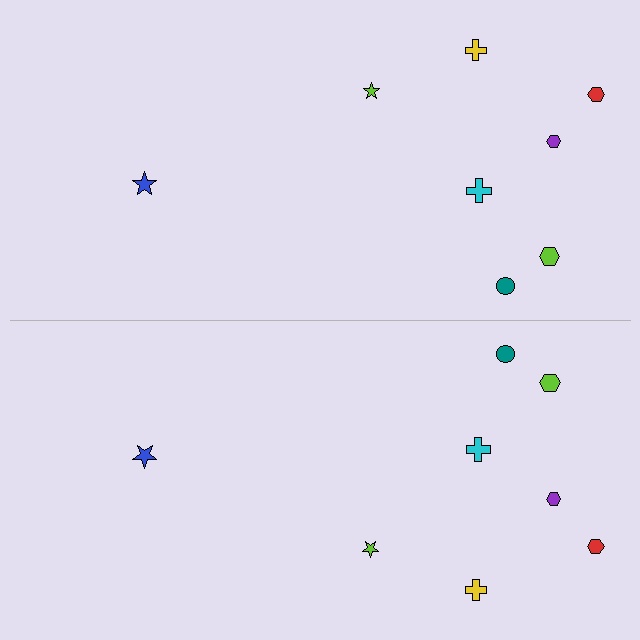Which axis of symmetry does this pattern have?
The pattern has a horizontal axis of symmetry running through the center of the image.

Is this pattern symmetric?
Yes, this pattern has bilateral (reflection) symmetry.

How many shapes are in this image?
There are 16 shapes in this image.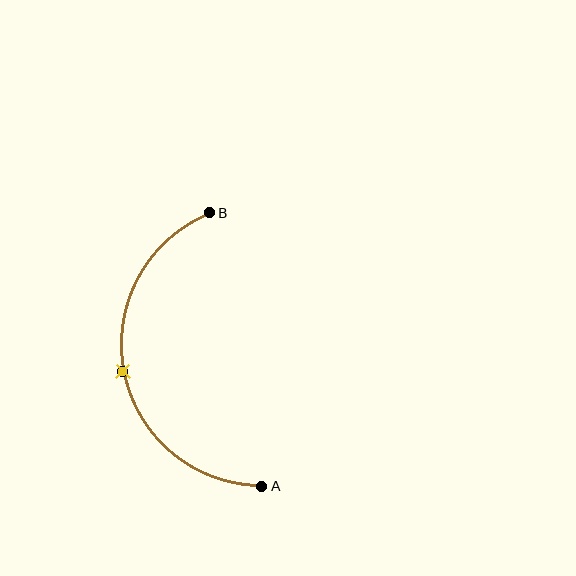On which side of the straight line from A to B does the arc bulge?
The arc bulges to the left of the straight line connecting A and B.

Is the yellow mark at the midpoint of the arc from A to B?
Yes. The yellow mark lies on the arc at equal arc-length from both A and B — it is the arc midpoint.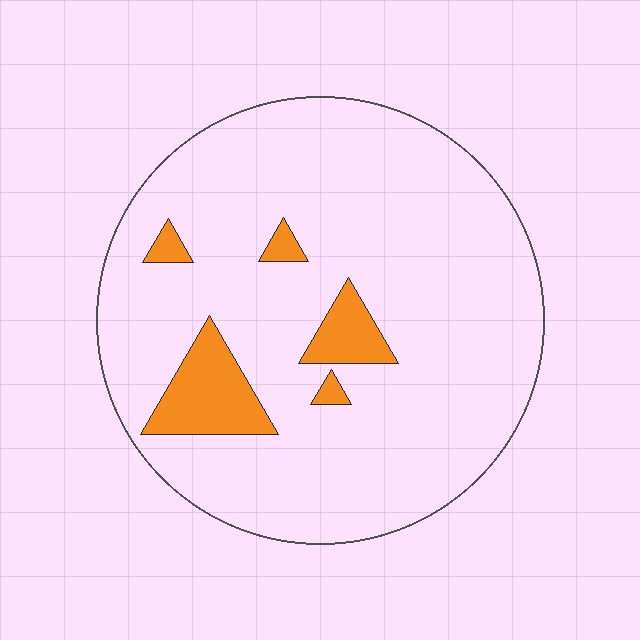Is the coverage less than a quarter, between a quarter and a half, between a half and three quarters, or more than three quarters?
Less than a quarter.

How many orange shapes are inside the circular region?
5.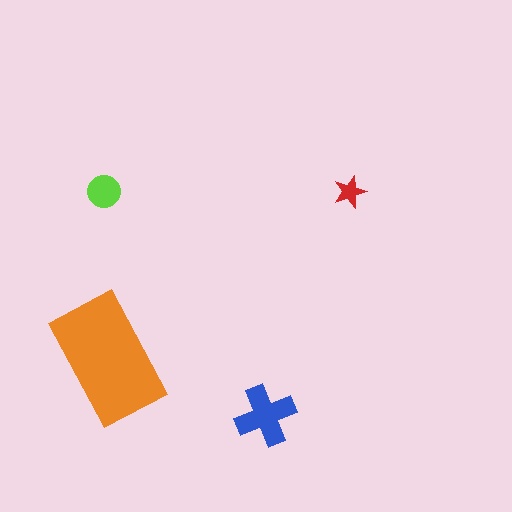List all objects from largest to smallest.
The orange rectangle, the blue cross, the lime circle, the red star.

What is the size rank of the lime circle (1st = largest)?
3rd.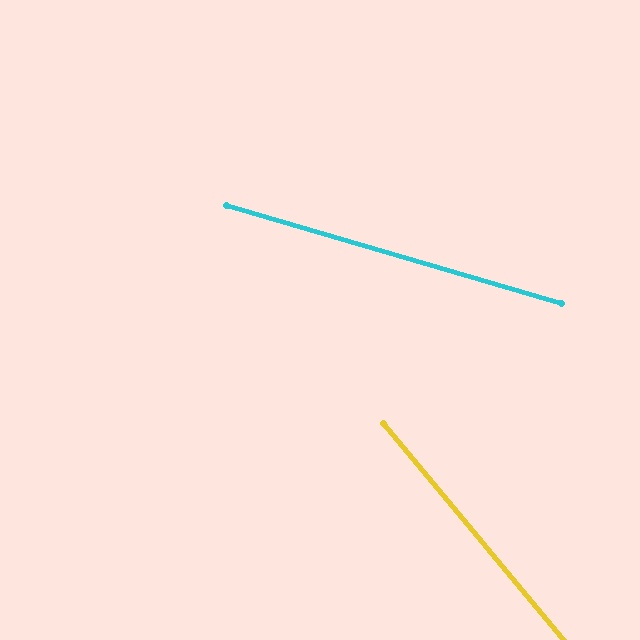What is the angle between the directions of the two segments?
Approximately 34 degrees.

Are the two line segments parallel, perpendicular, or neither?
Neither parallel nor perpendicular — they differ by about 34°.